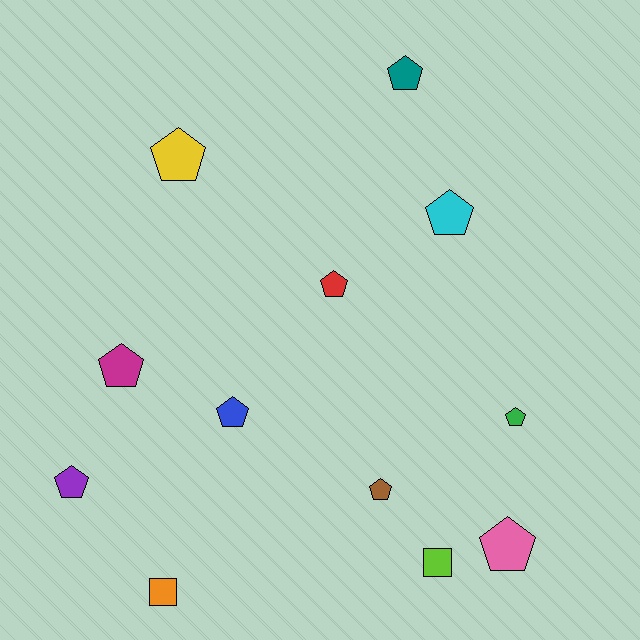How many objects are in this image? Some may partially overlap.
There are 12 objects.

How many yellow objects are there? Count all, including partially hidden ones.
There is 1 yellow object.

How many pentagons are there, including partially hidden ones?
There are 10 pentagons.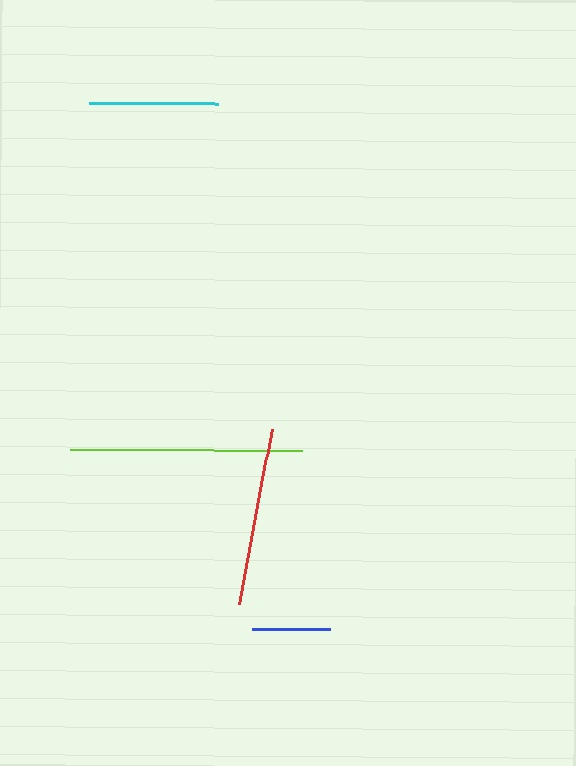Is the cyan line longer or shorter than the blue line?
The cyan line is longer than the blue line.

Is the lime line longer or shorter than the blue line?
The lime line is longer than the blue line.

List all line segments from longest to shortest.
From longest to shortest: lime, red, cyan, blue.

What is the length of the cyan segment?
The cyan segment is approximately 129 pixels long.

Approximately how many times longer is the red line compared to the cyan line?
The red line is approximately 1.4 times the length of the cyan line.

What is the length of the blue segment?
The blue segment is approximately 78 pixels long.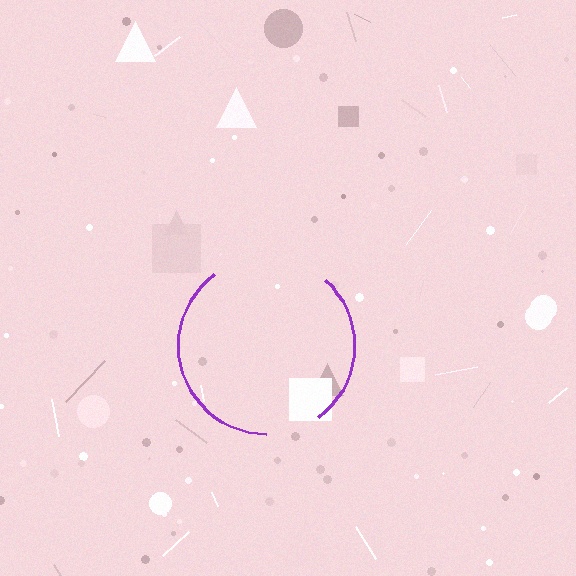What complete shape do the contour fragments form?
The contour fragments form a circle.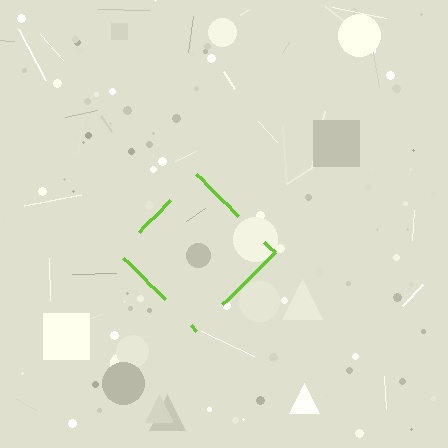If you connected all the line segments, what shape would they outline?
They would outline a diamond.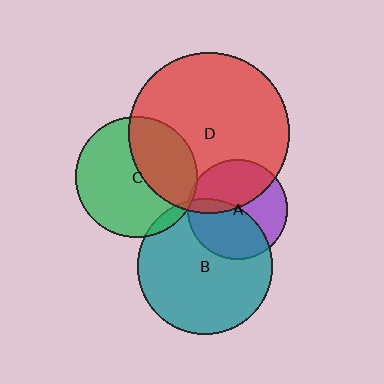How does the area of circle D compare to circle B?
Approximately 1.4 times.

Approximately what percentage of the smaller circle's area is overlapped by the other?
Approximately 5%.